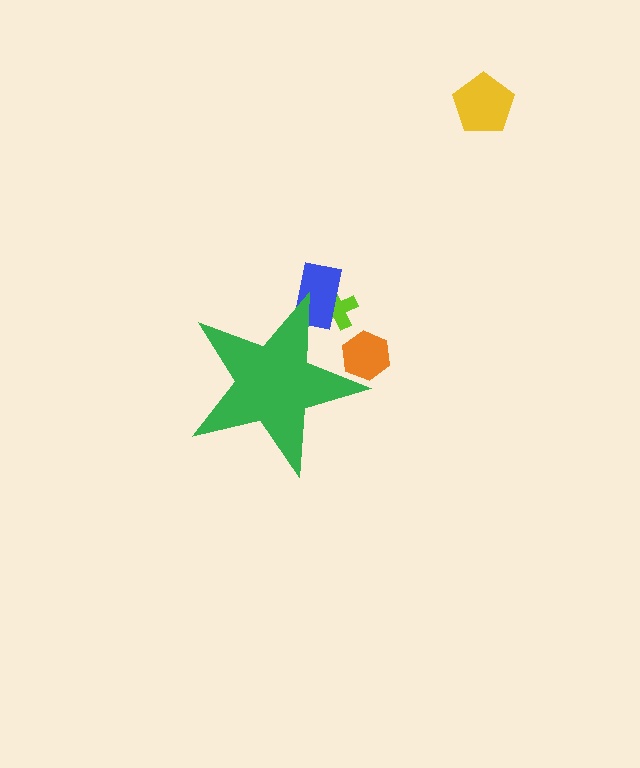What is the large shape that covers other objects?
A green star.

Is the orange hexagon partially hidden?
Yes, the orange hexagon is partially hidden behind the green star.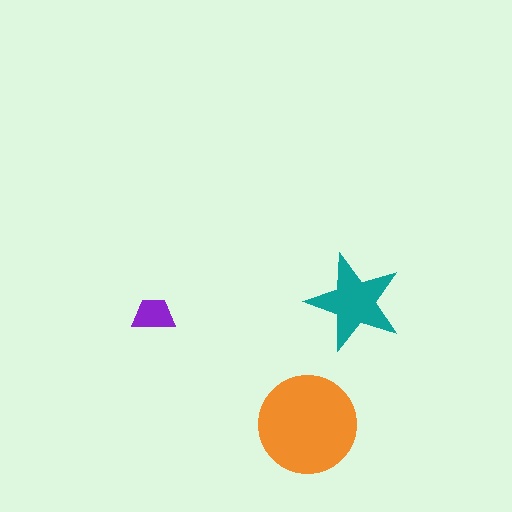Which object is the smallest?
The purple trapezoid.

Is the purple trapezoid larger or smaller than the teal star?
Smaller.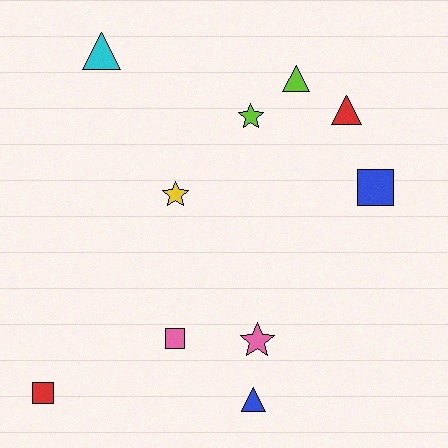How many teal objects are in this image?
There are no teal objects.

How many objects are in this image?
There are 10 objects.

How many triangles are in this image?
There are 4 triangles.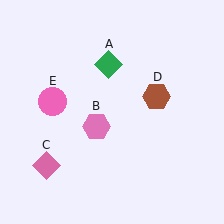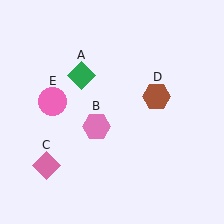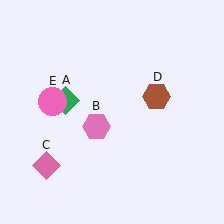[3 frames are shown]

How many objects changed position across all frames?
1 object changed position: green diamond (object A).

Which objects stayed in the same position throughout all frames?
Pink hexagon (object B) and pink diamond (object C) and brown hexagon (object D) and pink circle (object E) remained stationary.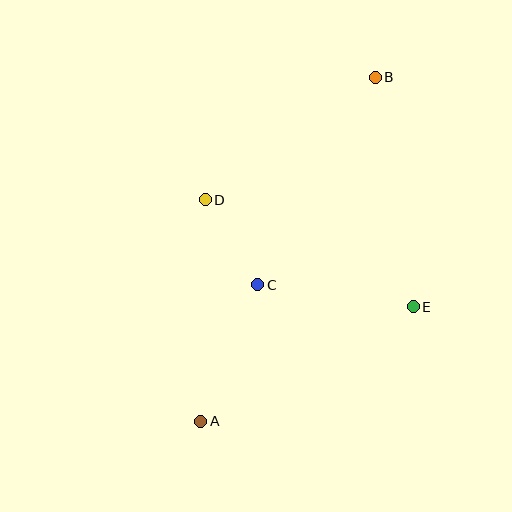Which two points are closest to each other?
Points C and D are closest to each other.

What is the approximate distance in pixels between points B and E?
The distance between B and E is approximately 232 pixels.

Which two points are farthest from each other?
Points A and B are farthest from each other.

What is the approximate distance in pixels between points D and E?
The distance between D and E is approximately 234 pixels.